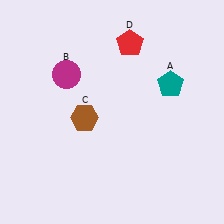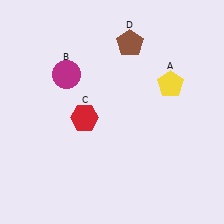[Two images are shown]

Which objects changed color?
A changed from teal to yellow. C changed from brown to red. D changed from red to brown.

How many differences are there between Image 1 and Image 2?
There are 3 differences between the two images.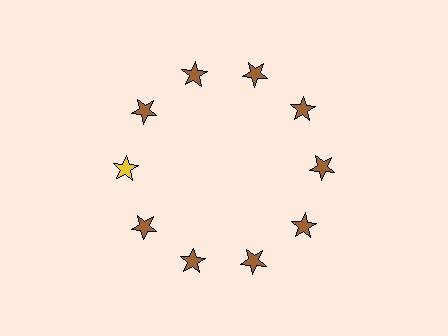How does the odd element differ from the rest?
It has a different color: yellow instead of brown.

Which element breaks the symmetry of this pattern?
The yellow star at roughly the 9 o'clock position breaks the symmetry. All other shapes are brown stars.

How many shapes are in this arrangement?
There are 10 shapes arranged in a ring pattern.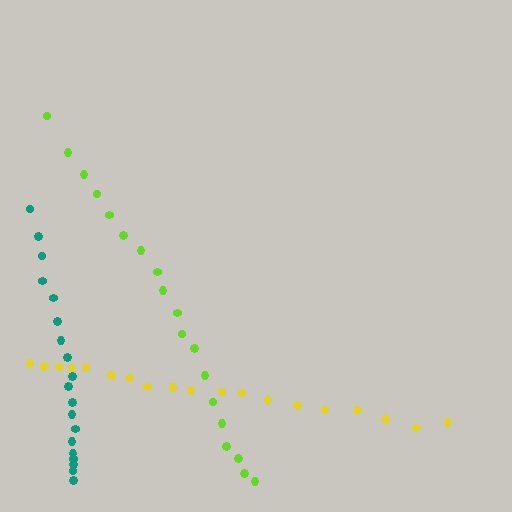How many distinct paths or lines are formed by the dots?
There are 3 distinct paths.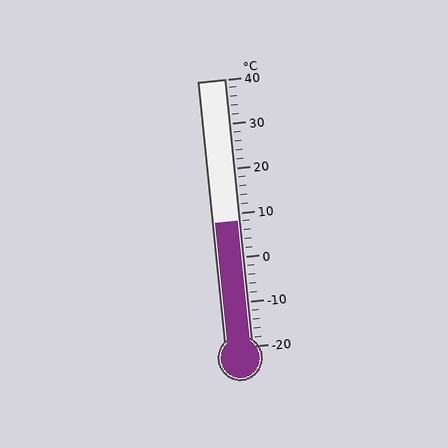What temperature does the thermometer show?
The thermometer shows approximately 8°C.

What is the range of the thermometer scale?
The thermometer scale ranges from -20°C to 40°C.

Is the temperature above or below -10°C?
The temperature is above -10°C.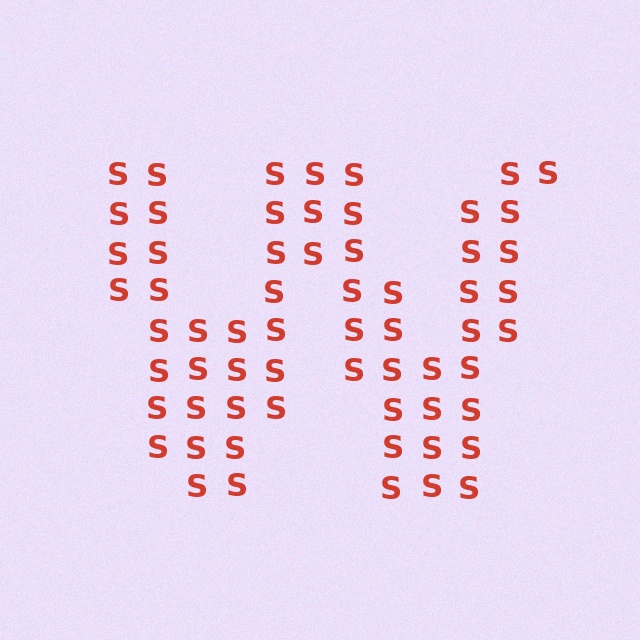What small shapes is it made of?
It is made of small letter S's.